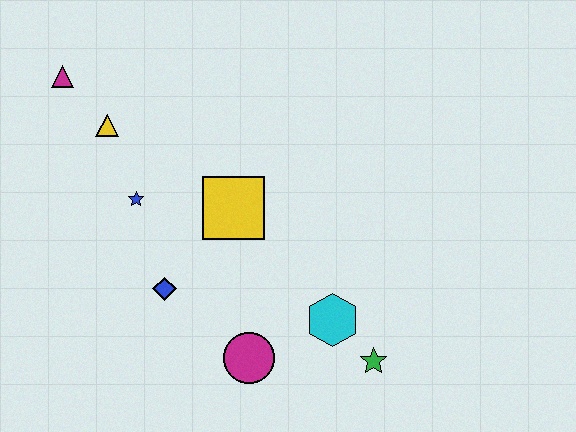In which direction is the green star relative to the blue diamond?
The green star is to the right of the blue diamond.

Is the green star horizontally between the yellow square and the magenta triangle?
No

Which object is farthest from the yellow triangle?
The green star is farthest from the yellow triangle.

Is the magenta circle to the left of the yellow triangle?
No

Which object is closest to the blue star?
The yellow triangle is closest to the blue star.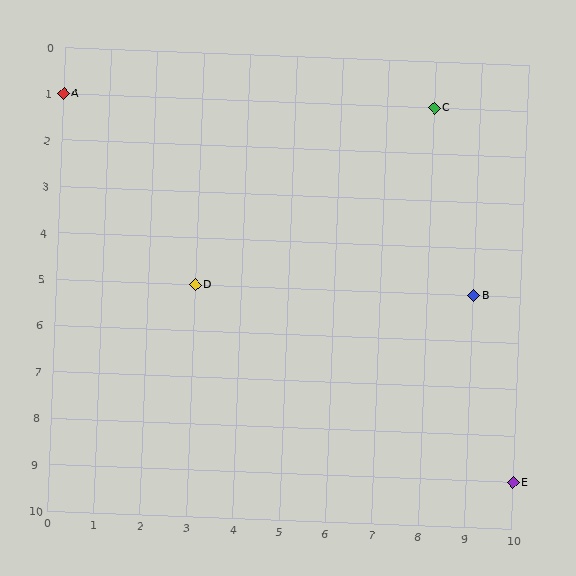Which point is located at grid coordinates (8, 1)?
Point C is at (8, 1).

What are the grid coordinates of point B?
Point B is at grid coordinates (9, 5).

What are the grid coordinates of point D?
Point D is at grid coordinates (3, 5).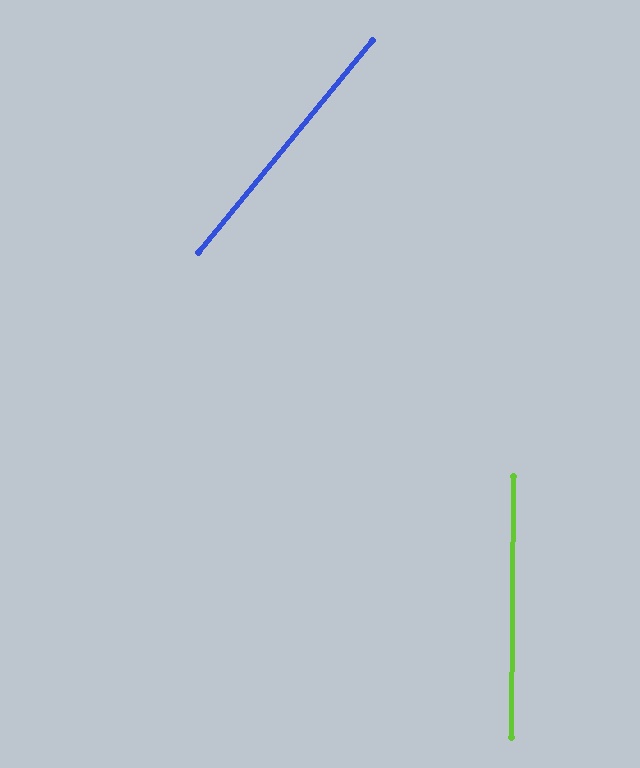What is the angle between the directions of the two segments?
Approximately 39 degrees.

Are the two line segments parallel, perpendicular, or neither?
Neither parallel nor perpendicular — they differ by about 39°.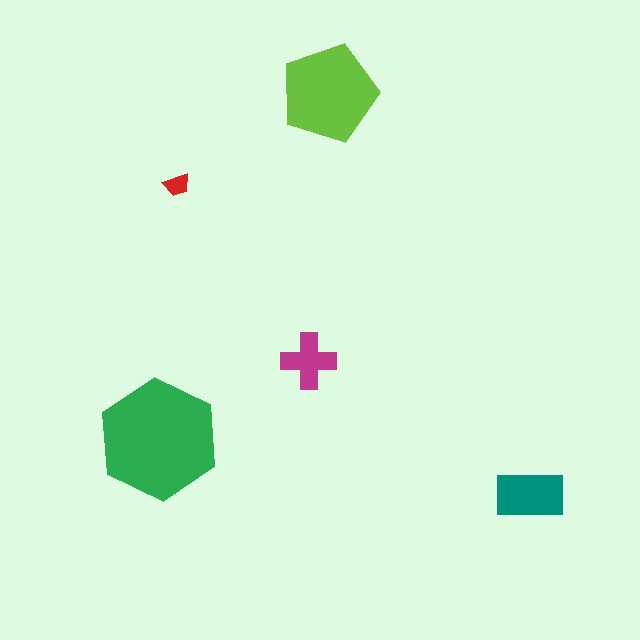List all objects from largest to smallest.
The green hexagon, the lime pentagon, the teal rectangle, the magenta cross, the red trapezoid.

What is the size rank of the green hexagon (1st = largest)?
1st.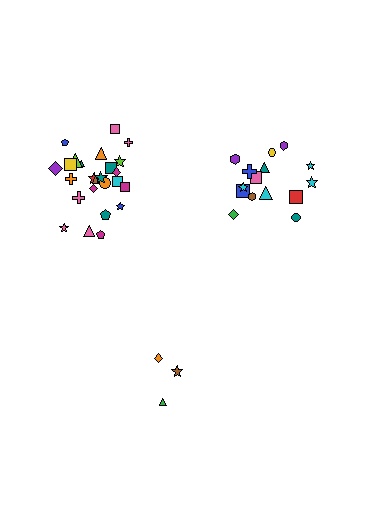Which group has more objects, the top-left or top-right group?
The top-left group.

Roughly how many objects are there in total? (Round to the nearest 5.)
Roughly 45 objects in total.